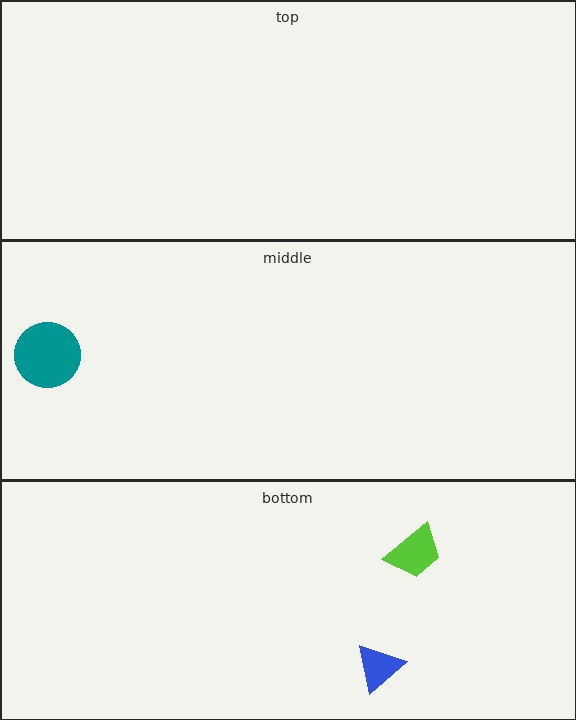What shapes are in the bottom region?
The blue triangle, the lime trapezoid.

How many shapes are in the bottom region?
2.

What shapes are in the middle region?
The teal circle.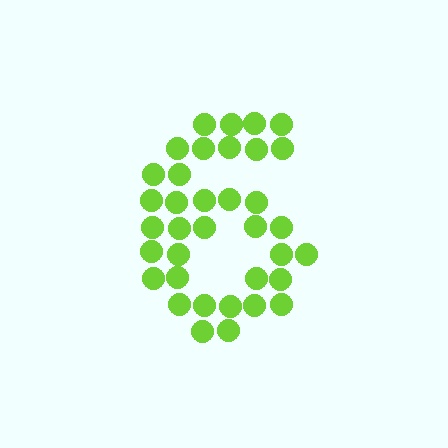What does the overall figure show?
The overall figure shows the digit 6.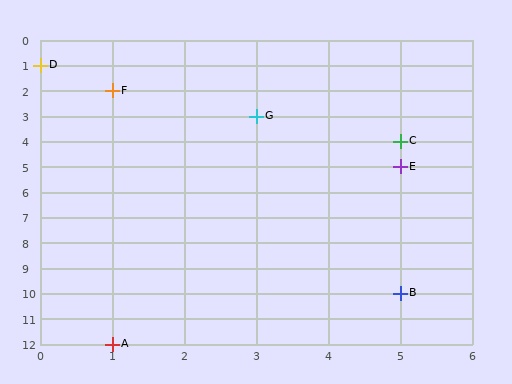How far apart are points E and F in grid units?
Points E and F are 4 columns and 3 rows apart (about 5.0 grid units diagonally).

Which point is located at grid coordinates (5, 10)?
Point B is at (5, 10).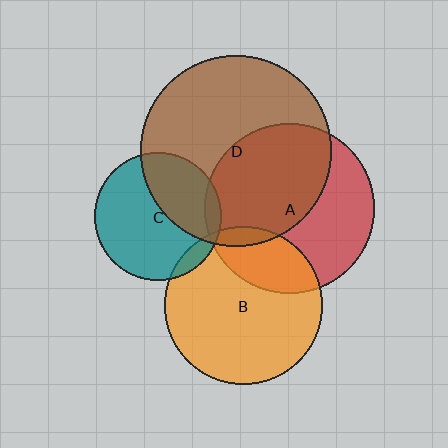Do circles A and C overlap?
Yes.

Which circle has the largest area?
Circle D (brown).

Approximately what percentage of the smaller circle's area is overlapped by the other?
Approximately 5%.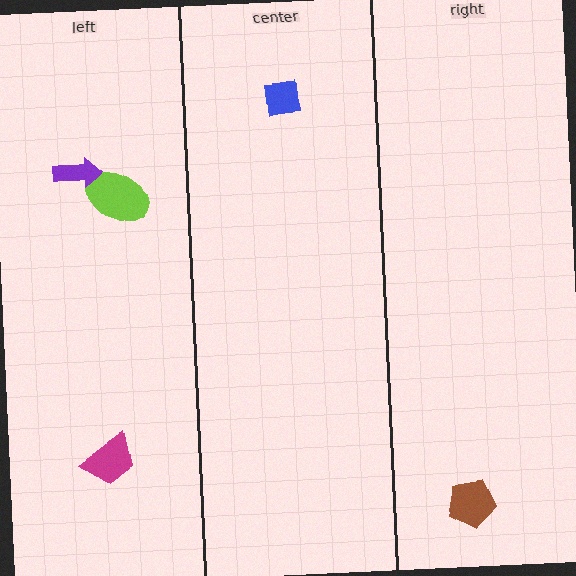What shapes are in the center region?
The blue square.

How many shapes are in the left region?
3.